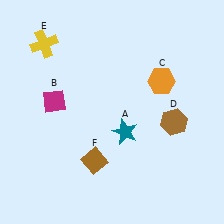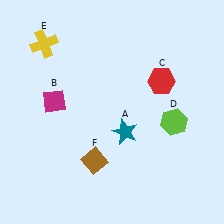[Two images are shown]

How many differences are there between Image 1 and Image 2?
There are 2 differences between the two images.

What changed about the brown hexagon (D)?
In Image 1, D is brown. In Image 2, it changed to lime.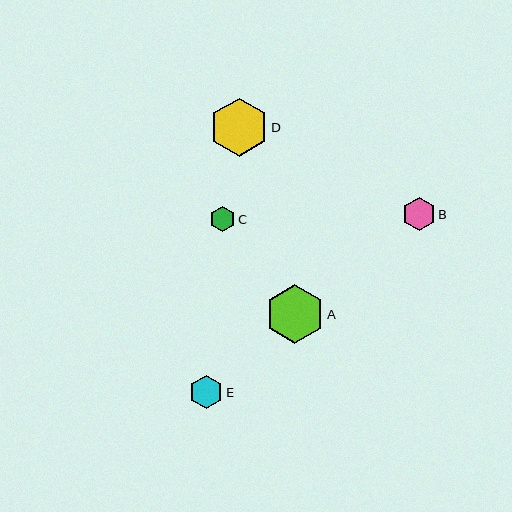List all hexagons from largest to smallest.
From largest to smallest: A, D, E, B, C.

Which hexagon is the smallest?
Hexagon C is the smallest with a size of approximately 25 pixels.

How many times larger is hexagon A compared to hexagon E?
Hexagon A is approximately 1.8 times the size of hexagon E.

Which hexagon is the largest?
Hexagon A is the largest with a size of approximately 59 pixels.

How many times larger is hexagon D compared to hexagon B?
Hexagon D is approximately 1.8 times the size of hexagon B.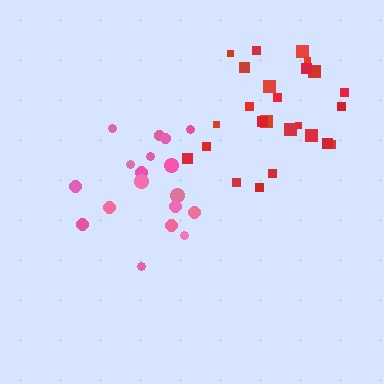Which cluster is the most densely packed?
Red.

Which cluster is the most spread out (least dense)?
Pink.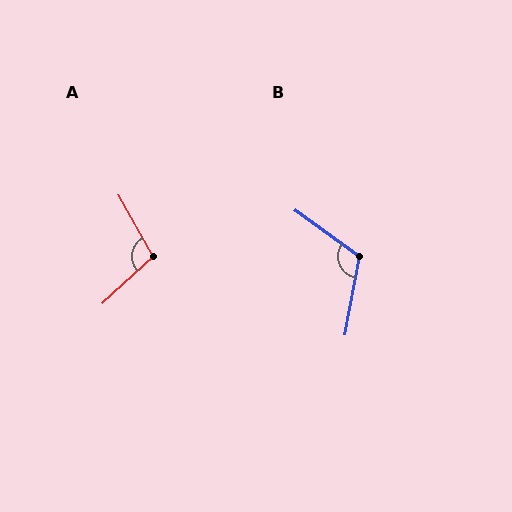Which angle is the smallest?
A, at approximately 103 degrees.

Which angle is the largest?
B, at approximately 116 degrees.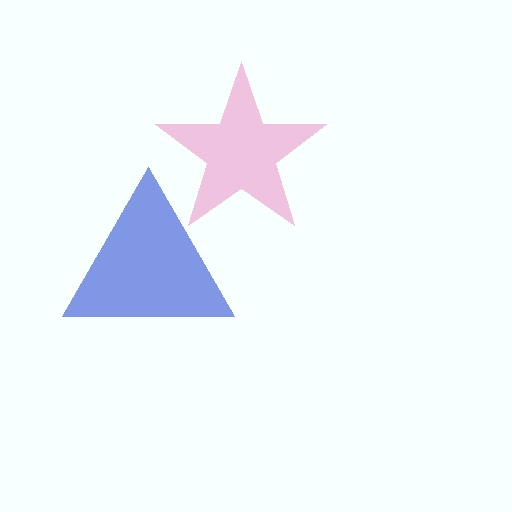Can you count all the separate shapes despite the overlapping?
Yes, there are 2 separate shapes.